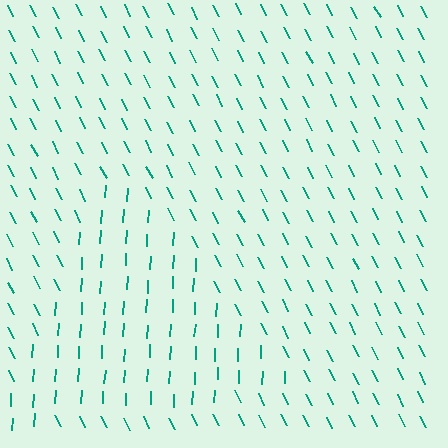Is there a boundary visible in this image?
Yes, there is a texture boundary formed by a change in line orientation.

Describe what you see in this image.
The image is filled with small teal line segments. A triangle region in the image has lines oriented differently from the surrounding lines, creating a visible texture boundary.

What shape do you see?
I see a triangle.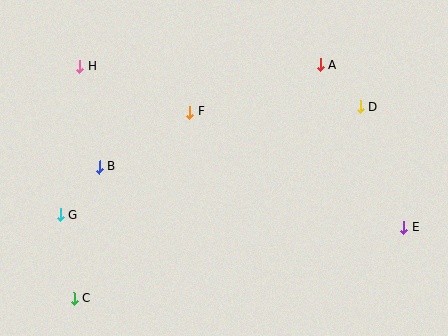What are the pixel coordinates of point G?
Point G is at (60, 215).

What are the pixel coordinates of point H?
Point H is at (79, 66).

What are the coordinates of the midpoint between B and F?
The midpoint between B and F is at (144, 140).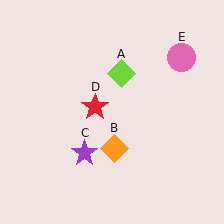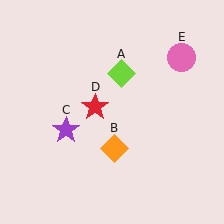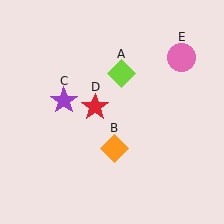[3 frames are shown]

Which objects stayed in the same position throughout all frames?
Lime diamond (object A) and orange diamond (object B) and red star (object D) and pink circle (object E) remained stationary.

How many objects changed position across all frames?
1 object changed position: purple star (object C).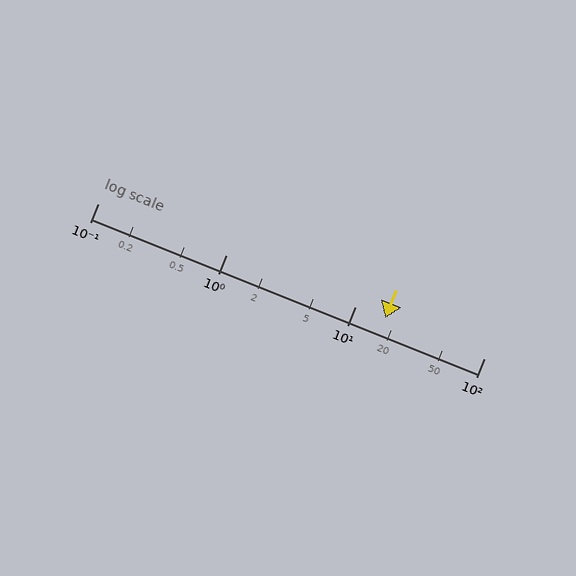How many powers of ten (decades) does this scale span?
The scale spans 3 decades, from 0.1 to 100.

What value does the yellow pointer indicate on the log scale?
The pointer indicates approximately 17.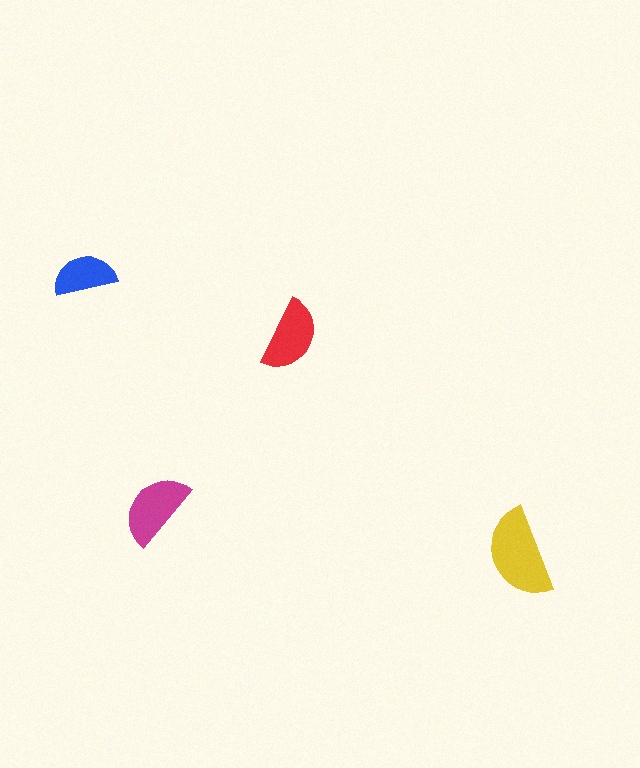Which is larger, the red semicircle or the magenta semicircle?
The magenta one.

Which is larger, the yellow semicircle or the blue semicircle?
The yellow one.